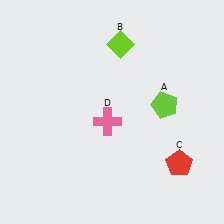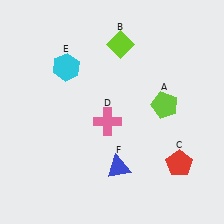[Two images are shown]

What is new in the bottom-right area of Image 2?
A blue triangle (F) was added in the bottom-right area of Image 2.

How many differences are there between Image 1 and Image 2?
There are 2 differences between the two images.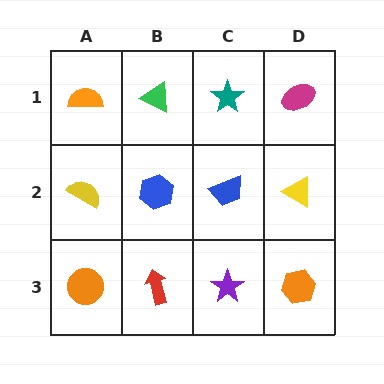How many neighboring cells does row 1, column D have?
2.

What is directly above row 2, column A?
An orange semicircle.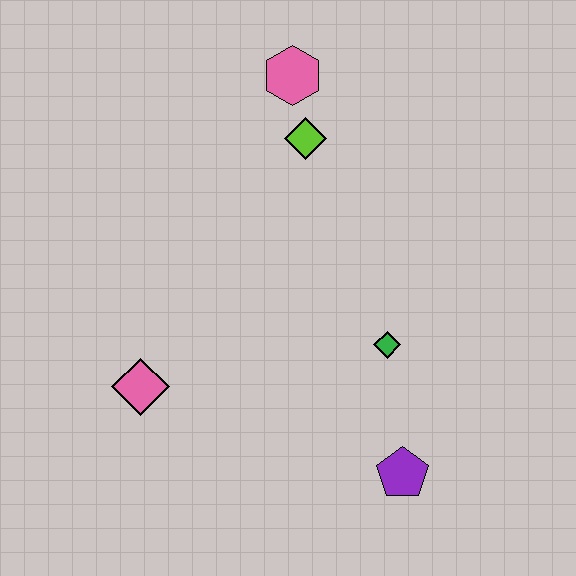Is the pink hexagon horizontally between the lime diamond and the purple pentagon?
No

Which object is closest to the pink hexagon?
The lime diamond is closest to the pink hexagon.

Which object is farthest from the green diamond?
The pink hexagon is farthest from the green diamond.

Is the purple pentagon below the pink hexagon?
Yes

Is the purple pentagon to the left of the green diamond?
No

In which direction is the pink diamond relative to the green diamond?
The pink diamond is to the left of the green diamond.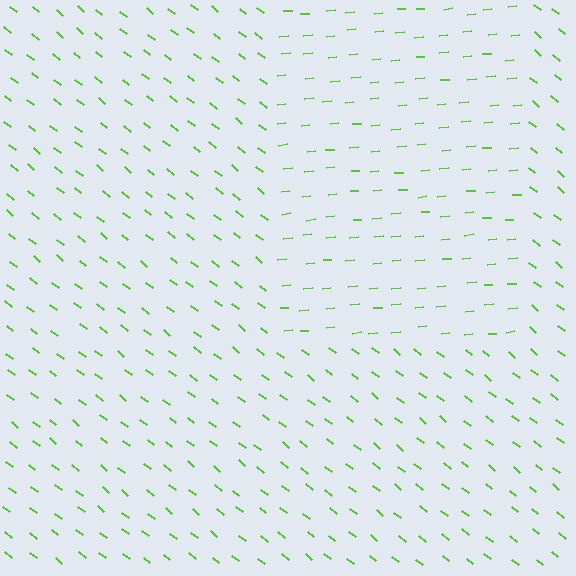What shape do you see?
I see a rectangle.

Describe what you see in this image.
The image is filled with small lime line segments. A rectangle region in the image has lines oriented differently from the surrounding lines, creating a visible texture boundary.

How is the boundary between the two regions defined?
The boundary is defined purely by a change in line orientation (approximately 45 degrees difference). All lines are the same color and thickness.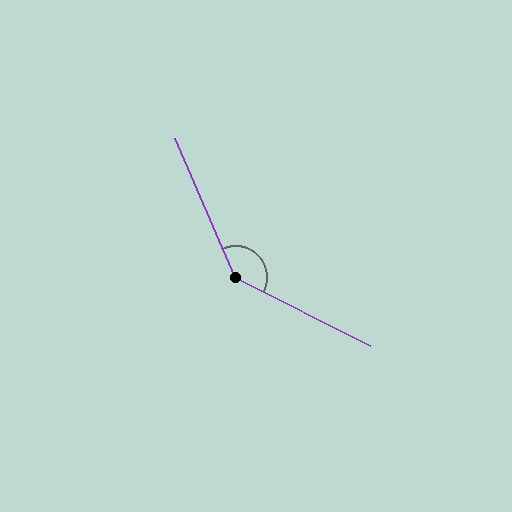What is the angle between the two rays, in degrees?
Approximately 140 degrees.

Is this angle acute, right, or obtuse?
It is obtuse.